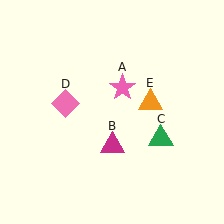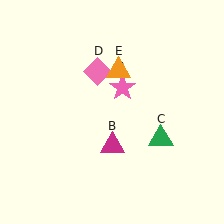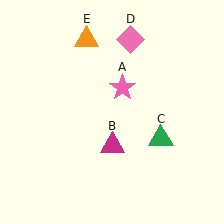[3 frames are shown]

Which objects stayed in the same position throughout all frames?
Pink star (object A) and magenta triangle (object B) and green triangle (object C) remained stationary.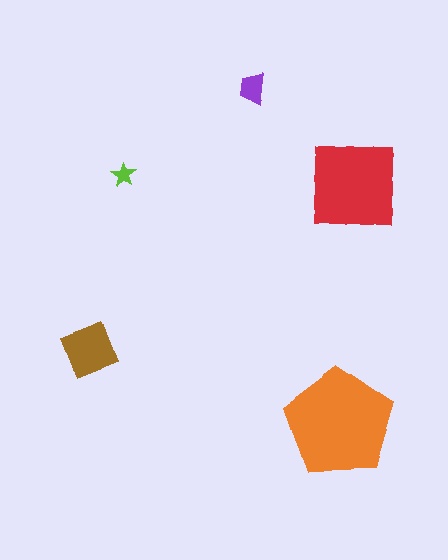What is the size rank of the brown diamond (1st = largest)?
3rd.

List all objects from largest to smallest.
The orange pentagon, the red square, the brown diamond, the purple trapezoid, the lime star.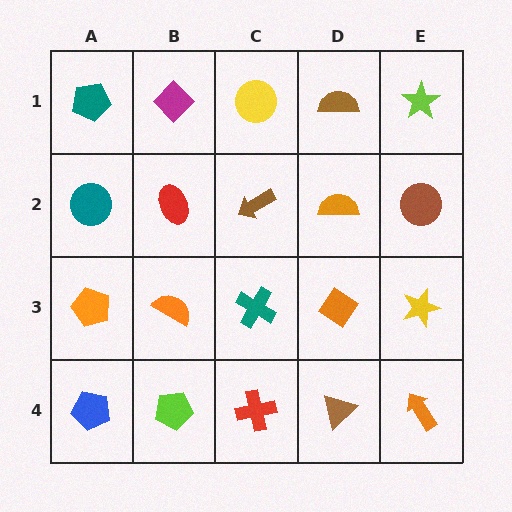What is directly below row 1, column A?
A teal circle.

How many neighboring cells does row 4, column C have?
3.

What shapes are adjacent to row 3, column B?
A red ellipse (row 2, column B), a lime pentagon (row 4, column B), an orange pentagon (row 3, column A), a teal cross (row 3, column C).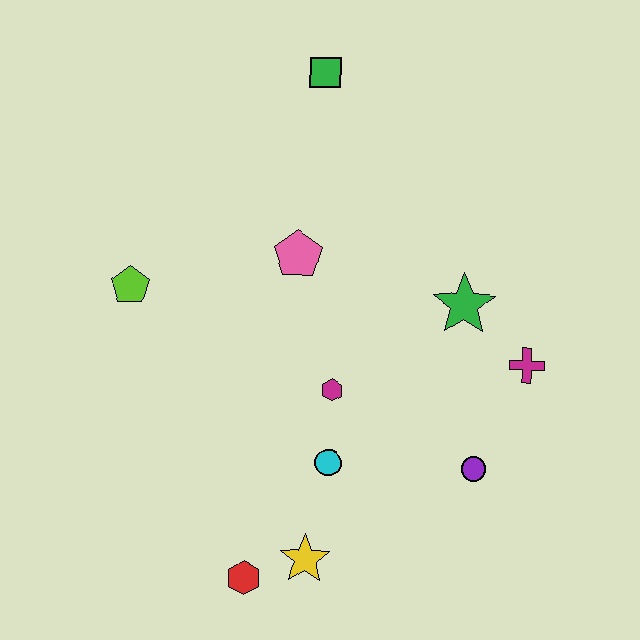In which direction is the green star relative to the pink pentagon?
The green star is to the right of the pink pentagon.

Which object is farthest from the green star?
The red hexagon is farthest from the green star.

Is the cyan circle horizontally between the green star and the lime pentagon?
Yes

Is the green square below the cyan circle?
No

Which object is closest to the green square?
The pink pentagon is closest to the green square.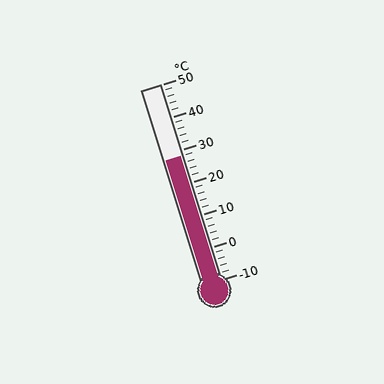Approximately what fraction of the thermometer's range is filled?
The thermometer is filled to approximately 65% of its range.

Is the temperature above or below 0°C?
The temperature is above 0°C.